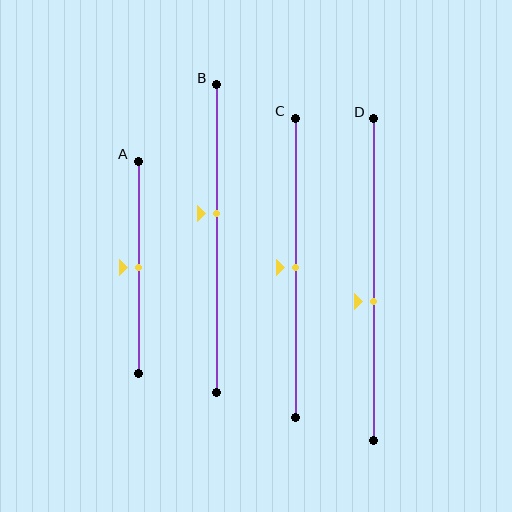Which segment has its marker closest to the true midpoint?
Segment A has its marker closest to the true midpoint.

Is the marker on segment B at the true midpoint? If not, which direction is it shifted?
No, the marker on segment B is shifted upward by about 8% of the segment length.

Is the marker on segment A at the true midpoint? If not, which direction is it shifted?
Yes, the marker on segment A is at the true midpoint.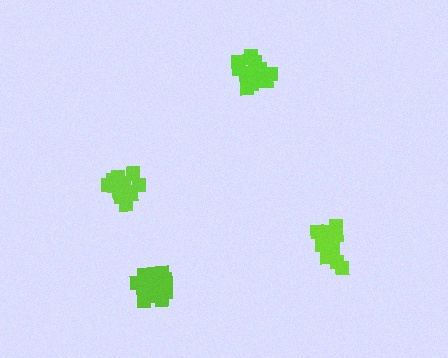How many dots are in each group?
Group 1: 17 dots, Group 2: 19 dots, Group 3: 18 dots, Group 4: 18 dots (72 total).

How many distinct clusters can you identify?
There are 4 distinct clusters.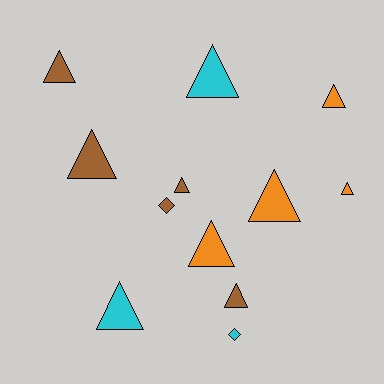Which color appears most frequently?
Brown, with 5 objects.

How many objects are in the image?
There are 12 objects.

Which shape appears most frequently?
Triangle, with 10 objects.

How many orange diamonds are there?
There are no orange diamonds.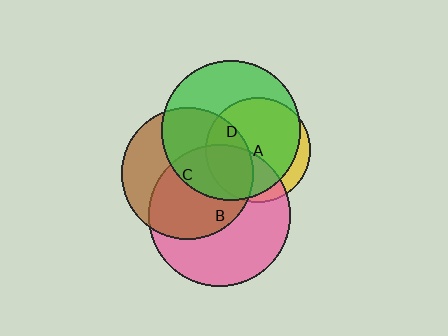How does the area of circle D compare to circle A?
Approximately 1.8 times.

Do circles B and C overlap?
Yes.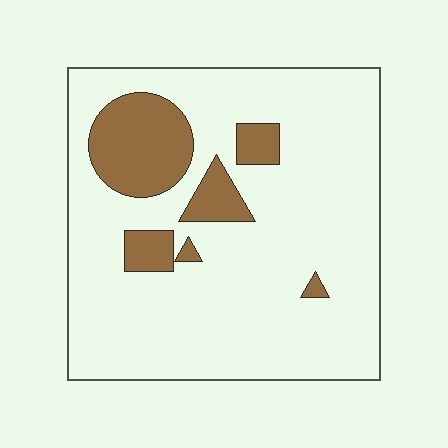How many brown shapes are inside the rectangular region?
6.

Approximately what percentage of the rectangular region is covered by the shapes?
Approximately 15%.